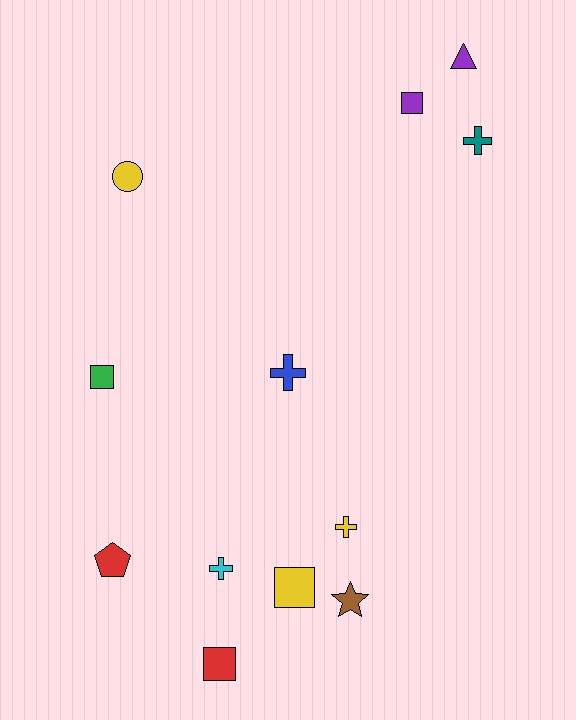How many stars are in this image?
There is 1 star.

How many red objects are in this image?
There are 2 red objects.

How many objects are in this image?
There are 12 objects.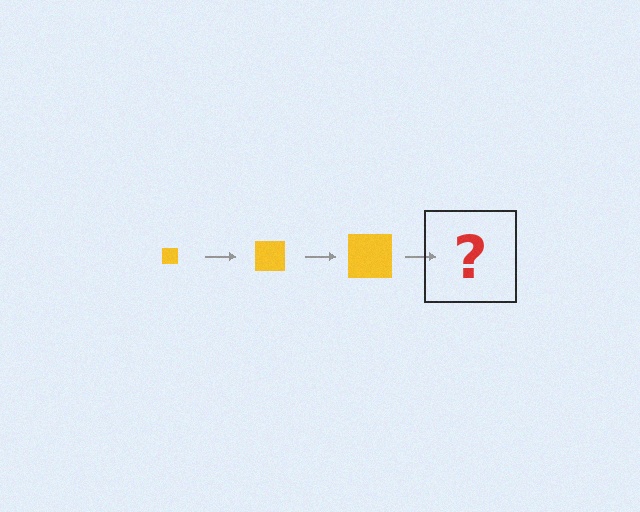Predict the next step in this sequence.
The next step is a yellow square, larger than the previous one.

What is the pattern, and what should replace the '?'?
The pattern is that the square gets progressively larger each step. The '?' should be a yellow square, larger than the previous one.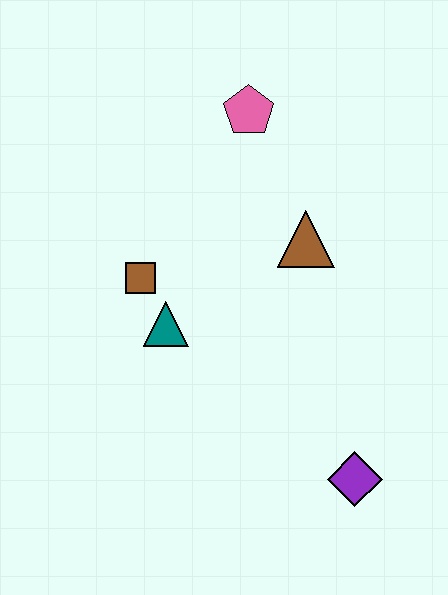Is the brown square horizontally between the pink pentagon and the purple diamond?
No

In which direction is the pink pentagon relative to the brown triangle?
The pink pentagon is above the brown triangle.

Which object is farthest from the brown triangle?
The purple diamond is farthest from the brown triangle.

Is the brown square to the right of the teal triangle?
No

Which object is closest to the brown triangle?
The pink pentagon is closest to the brown triangle.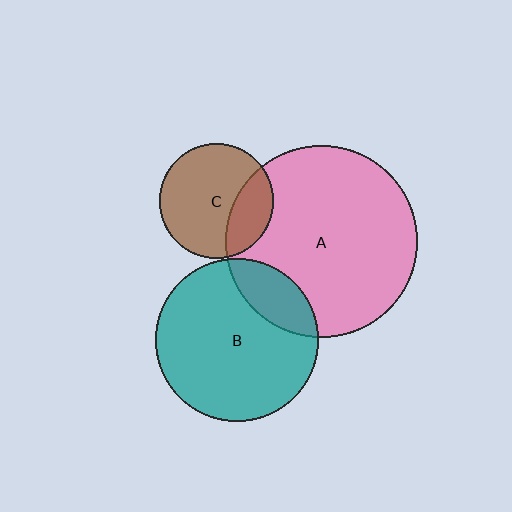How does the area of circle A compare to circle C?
Approximately 2.8 times.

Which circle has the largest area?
Circle A (pink).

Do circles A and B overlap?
Yes.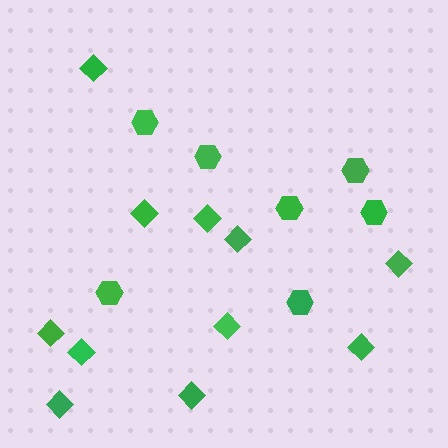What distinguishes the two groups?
There are 2 groups: one group of hexagons (7) and one group of diamonds (11).